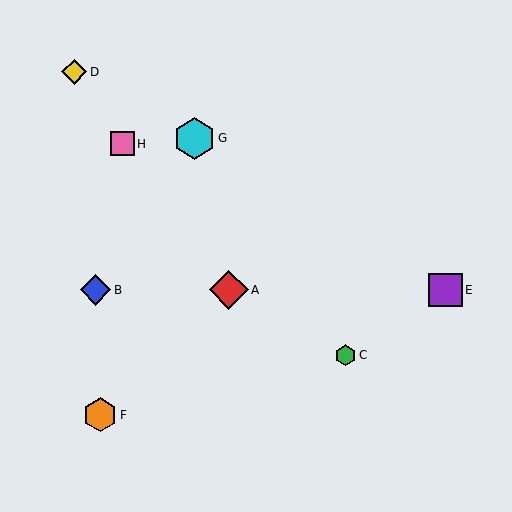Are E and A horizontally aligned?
Yes, both are at y≈290.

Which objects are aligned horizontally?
Objects A, B, E are aligned horizontally.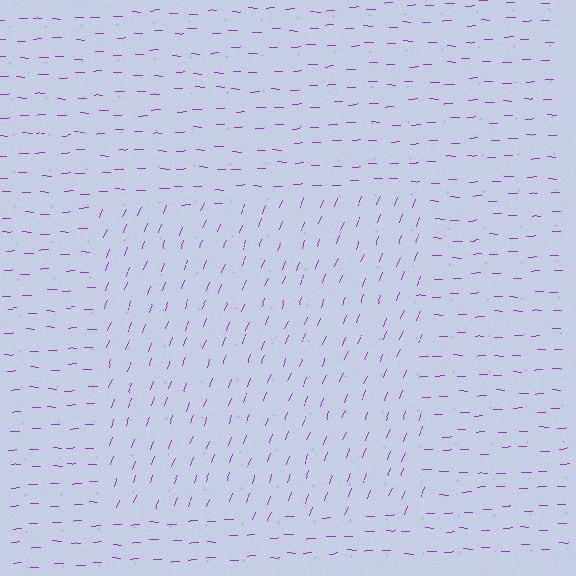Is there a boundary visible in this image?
Yes, there is a texture boundary formed by a change in line orientation.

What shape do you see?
I see a rectangle.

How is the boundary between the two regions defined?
The boundary is defined purely by a change in line orientation (approximately 68 degrees difference). All lines are the same color and thickness.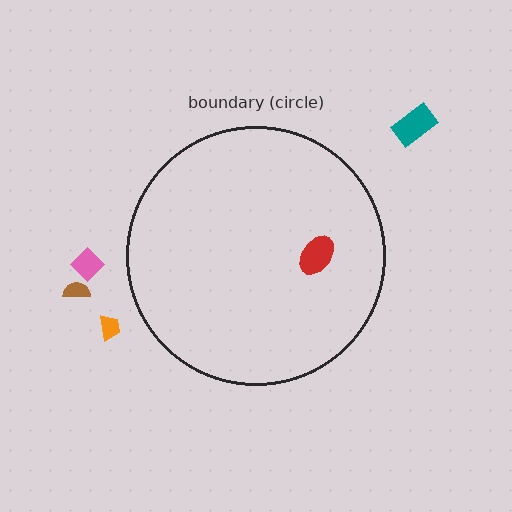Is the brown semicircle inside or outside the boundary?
Outside.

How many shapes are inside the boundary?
1 inside, 4 outside.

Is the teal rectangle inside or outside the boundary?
Outside.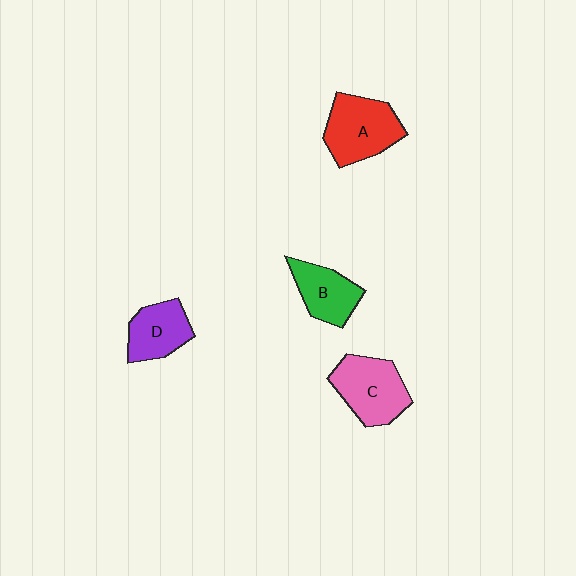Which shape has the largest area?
Shape A (red).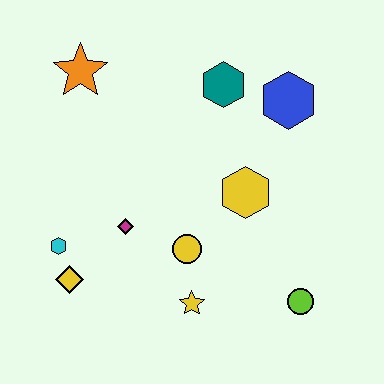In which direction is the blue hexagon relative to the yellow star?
The blue hexagon is above the yellow star.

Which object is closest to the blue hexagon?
The teal hexagon is closest to the blue hexagon.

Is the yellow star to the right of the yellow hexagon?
No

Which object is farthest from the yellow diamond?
The blue hexagon is farthest from the yellow diamond.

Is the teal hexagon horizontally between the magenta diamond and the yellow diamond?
No